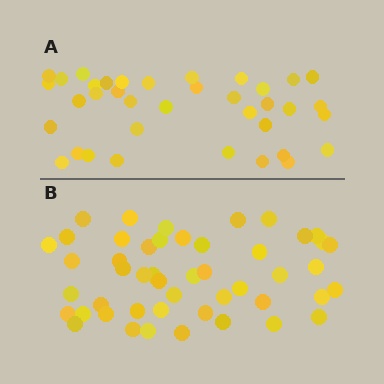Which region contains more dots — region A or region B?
Region B (the bottom region) has more dots.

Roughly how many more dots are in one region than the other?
Region B has roughly 12 or so more dots than region A.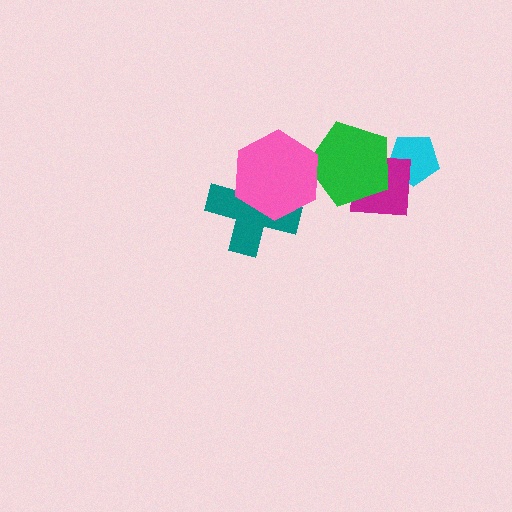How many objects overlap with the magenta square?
2 objects overlap with the magenta square.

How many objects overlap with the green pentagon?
3 objects overlap with the green pentagon.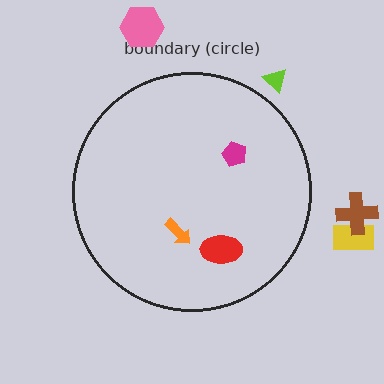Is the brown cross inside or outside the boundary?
Outside.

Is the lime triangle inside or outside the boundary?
Outside.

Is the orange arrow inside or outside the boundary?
Inside.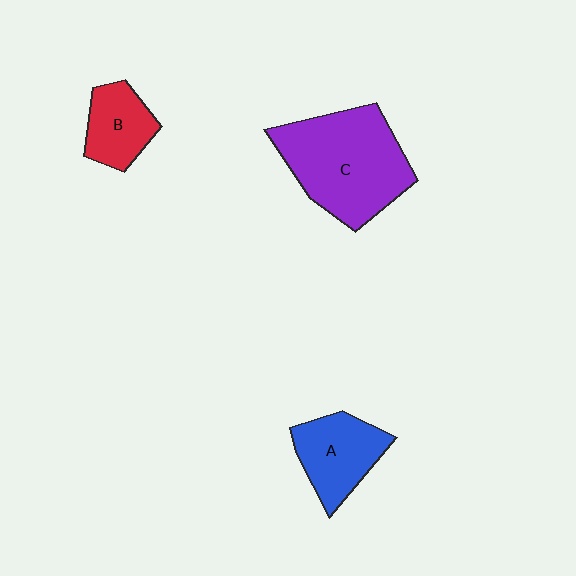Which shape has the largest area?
Shape C (purple).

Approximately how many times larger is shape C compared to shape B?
Approximately 2.4 times.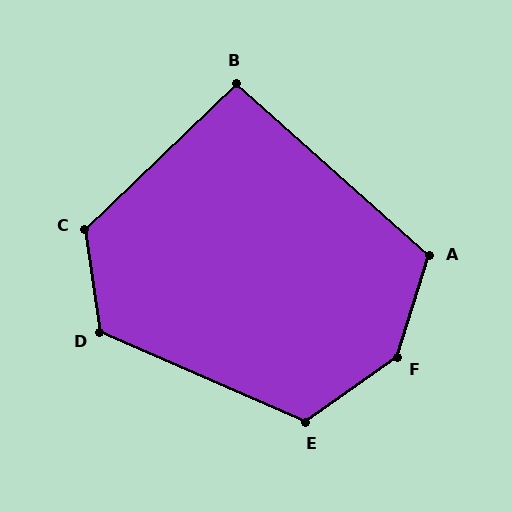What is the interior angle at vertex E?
Approximately 121 degrees (obtuse).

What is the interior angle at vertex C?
Approximately 125 degrees (obtuse).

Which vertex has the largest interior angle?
F, at approximately 143 degrees.